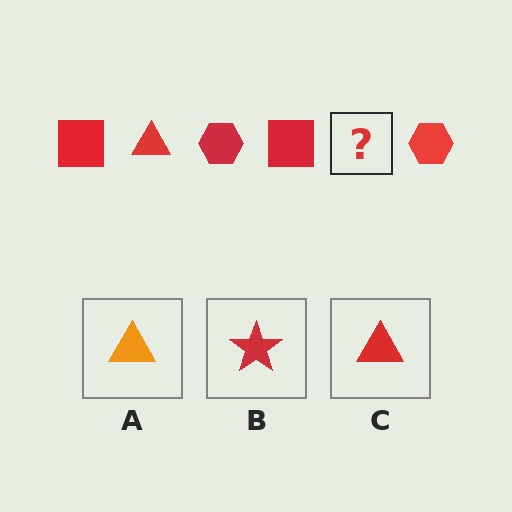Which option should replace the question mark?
Option C.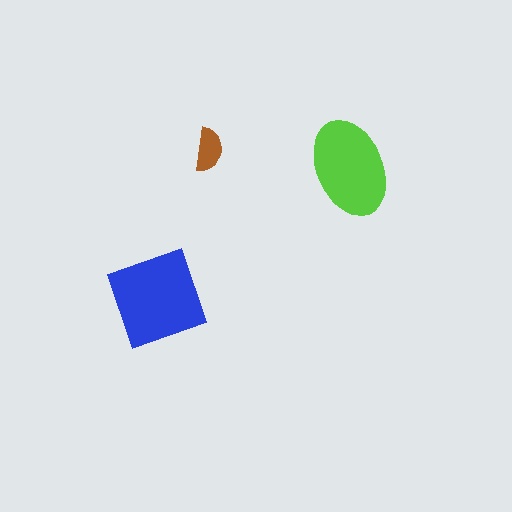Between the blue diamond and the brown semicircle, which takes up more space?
The blue diamond.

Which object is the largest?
The blue diamond.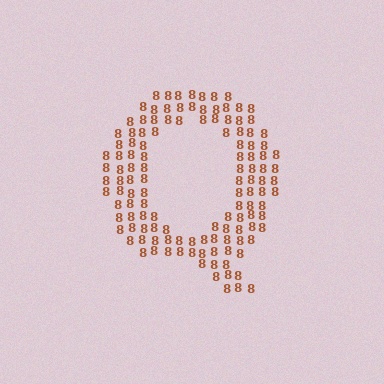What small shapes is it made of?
It is made of small digit 8's.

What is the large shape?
The large shape is the letter Q.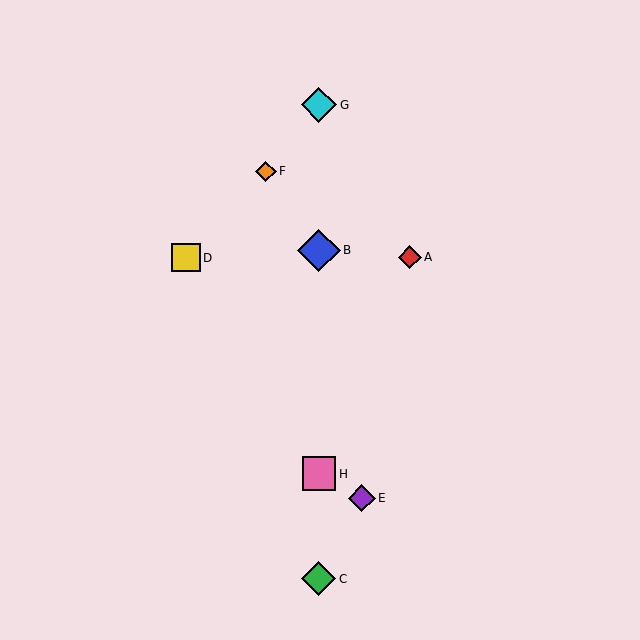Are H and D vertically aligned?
No, H is at x≈319 and D is at x≈186.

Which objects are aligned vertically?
Objects B, C, G, H are aligned vertically.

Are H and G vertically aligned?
Yes, both are at x≈319.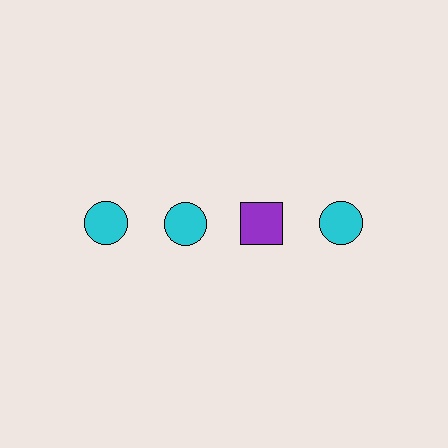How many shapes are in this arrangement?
There are 4 shapes arranged in a grid pattern.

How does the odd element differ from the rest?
It differs in both color (purple instead of cyan) and shape (square instead of circle).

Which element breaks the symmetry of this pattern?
The purple square in the top row, center column breaks the symmetry. All other shapes are cyan circles.